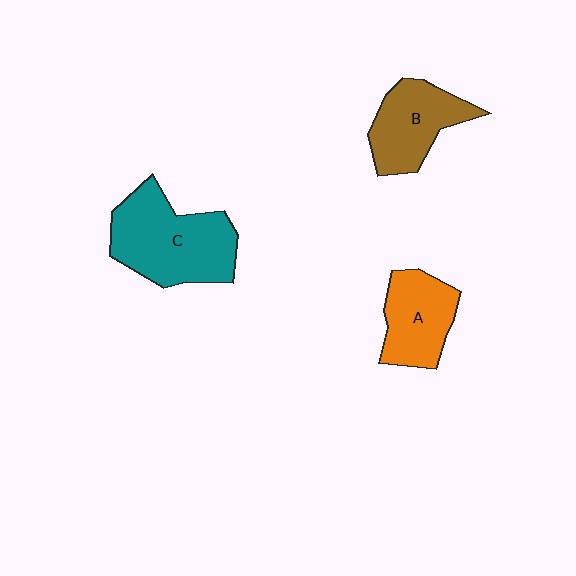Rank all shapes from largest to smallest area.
From largest to smallest: C (teal), B (brown), A (orange).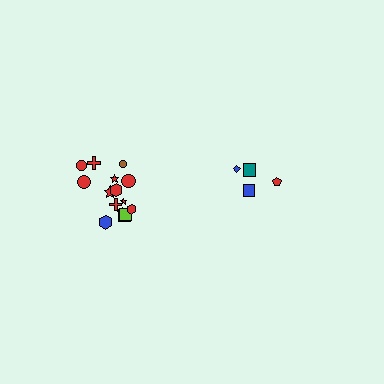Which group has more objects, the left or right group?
The left group.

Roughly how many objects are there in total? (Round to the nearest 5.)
Roughly 20 objects in total.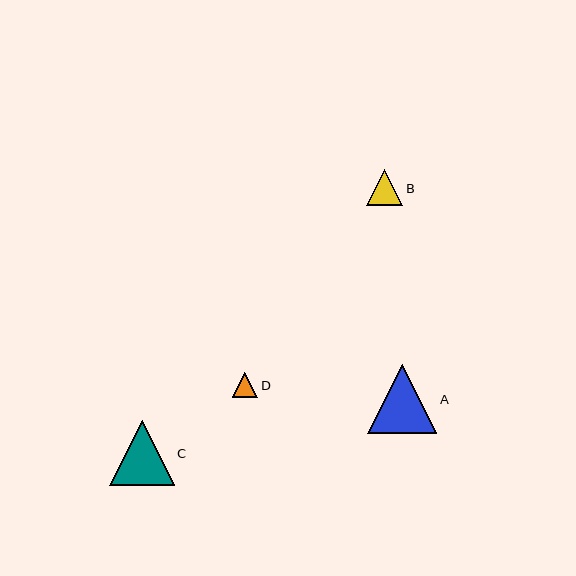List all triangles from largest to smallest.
From largest to smallest: A, C, B, D.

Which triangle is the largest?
Triangle A is the largest with a size of approximately 69 pixels.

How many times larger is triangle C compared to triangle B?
Triangle C is approximately 1.8 times the size of triangle B.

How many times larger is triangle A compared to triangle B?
Triangle A is approximately 1.9 times the size of triangle B.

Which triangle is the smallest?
Triangle D is the smallest with a size of approximately 26 pixels.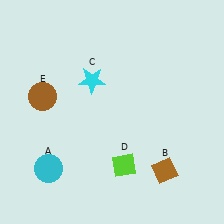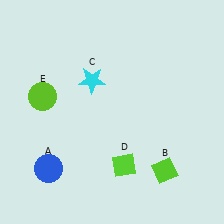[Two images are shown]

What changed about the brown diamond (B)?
In Image 1, B is brown. In Image 2, it changed to lime.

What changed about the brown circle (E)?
In Image 1, E is brown. In Image 2, it changed to lime.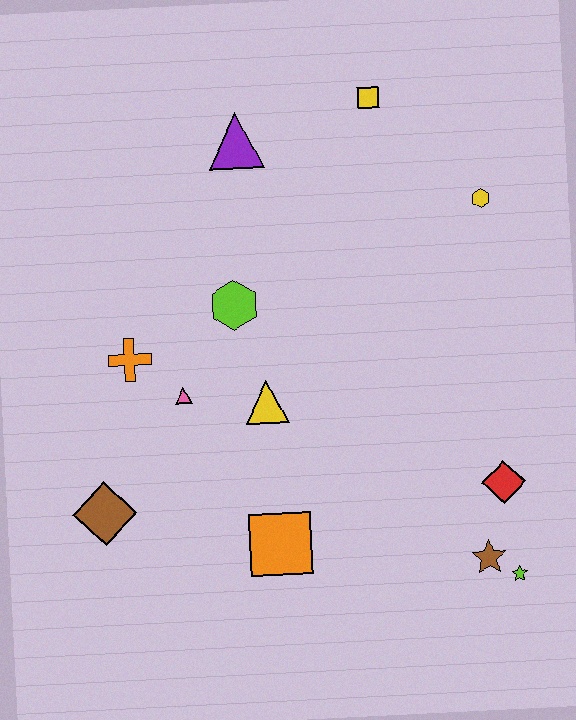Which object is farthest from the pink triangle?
The lime star is farthest from the pink triangle.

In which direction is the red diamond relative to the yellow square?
The red diamond is below the yellow square.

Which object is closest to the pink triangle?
The orange cross is closest to the pink triangle.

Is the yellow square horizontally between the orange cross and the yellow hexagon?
Yes